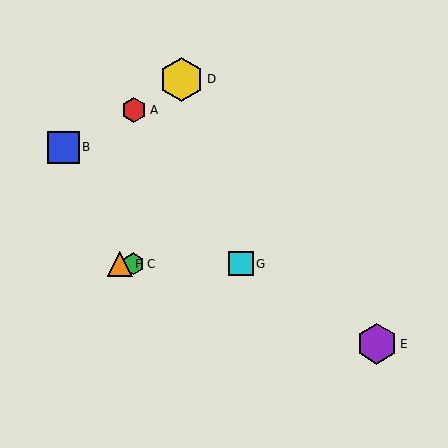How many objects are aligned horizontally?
3 objects (C, F, G) are aligned horizontally.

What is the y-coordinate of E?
Object E is at y≈344.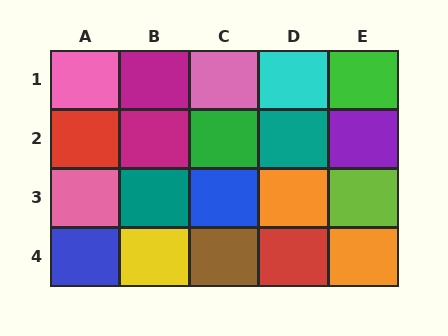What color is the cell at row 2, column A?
Red.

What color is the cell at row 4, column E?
Orange.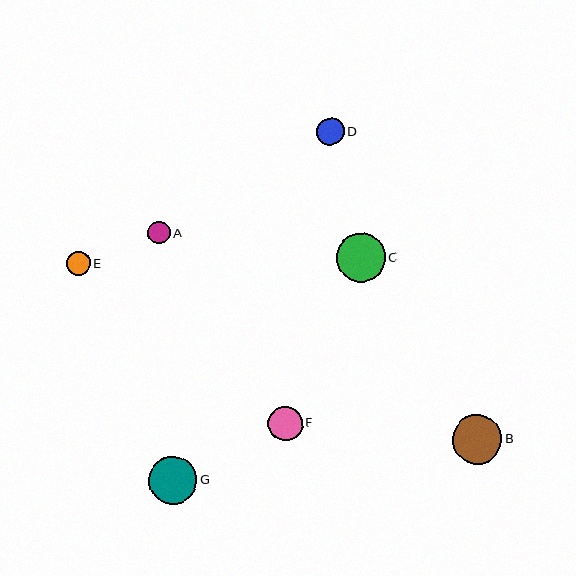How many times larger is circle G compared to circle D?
Circle G is approximately 1.7 times the size of circle D.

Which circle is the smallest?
Circle A is the smallest with a size of approximately 22 pixels.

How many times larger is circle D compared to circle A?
Circle D is approximately 1.2 times the size of circle A.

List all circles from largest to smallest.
From largest to smallest: B, C, G, F, D, E, A.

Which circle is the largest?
Circle B is the largest with a size of approximately 49 pixels.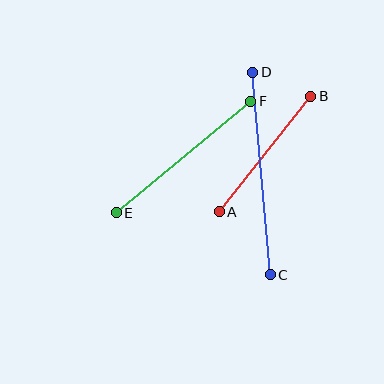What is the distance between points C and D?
The distance is approximately 203 pixels.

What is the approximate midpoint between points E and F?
The midpoint is at approximately (184, 157) pixels.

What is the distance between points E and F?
The distance is approximately 175 pixels.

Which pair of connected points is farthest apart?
Points C and D are farthest apart.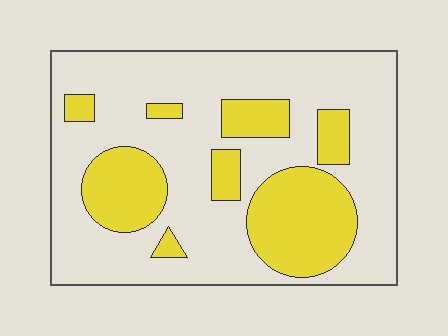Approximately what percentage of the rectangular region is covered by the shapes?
Approximately 30%.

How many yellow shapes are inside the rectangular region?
8.